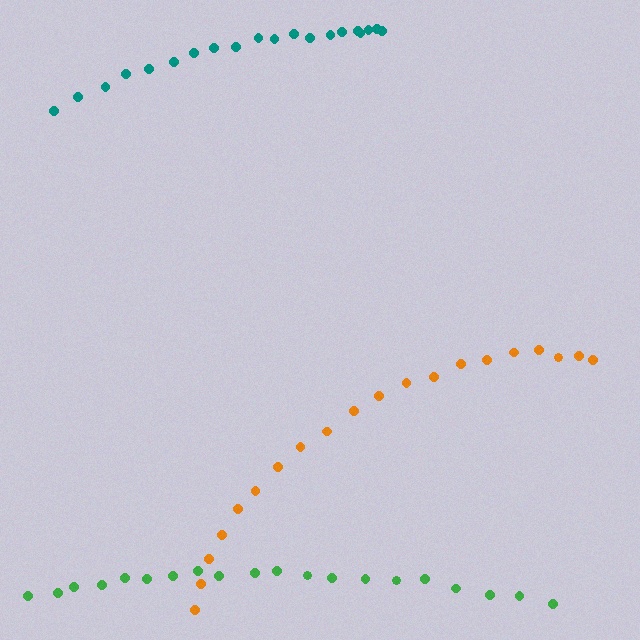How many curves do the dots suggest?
There are 3 distinct paths.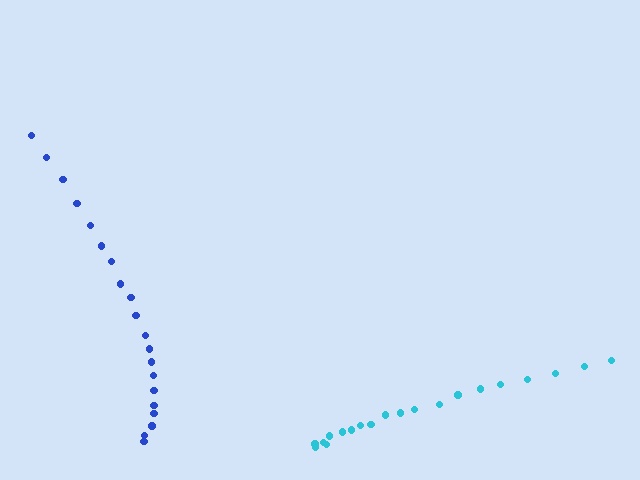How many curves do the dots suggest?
There are 2 distinct paths.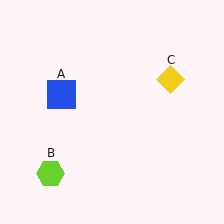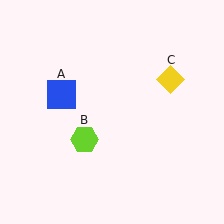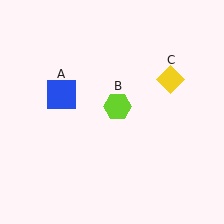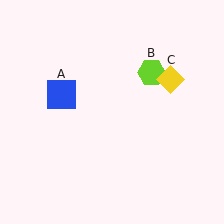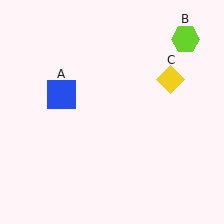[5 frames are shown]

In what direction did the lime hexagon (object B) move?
The lime hexagon (object B) moved up and to the right.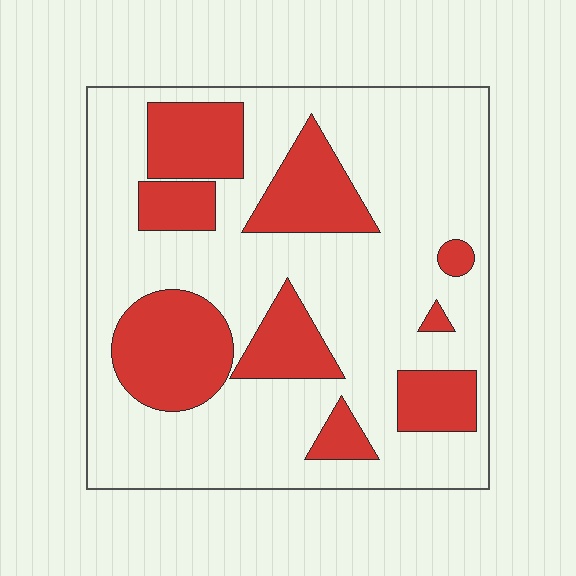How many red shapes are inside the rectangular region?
9.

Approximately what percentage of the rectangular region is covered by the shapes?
Approximately 30%.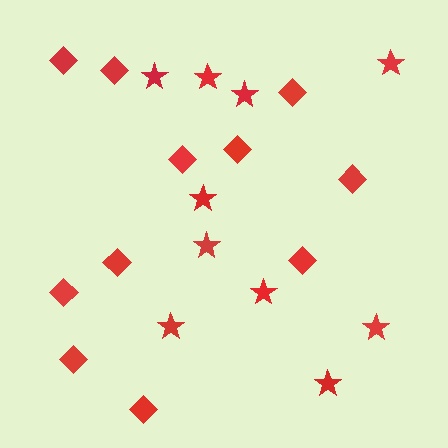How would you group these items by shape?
There are 2 groups: one group of diamonds (11) and one group of stars (10).